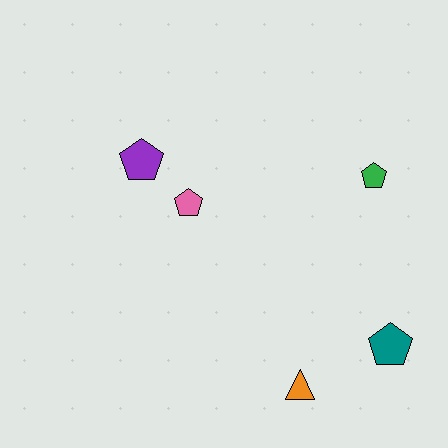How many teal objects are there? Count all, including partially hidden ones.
There is 1 teal object.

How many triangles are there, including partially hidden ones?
There is 1 triangle.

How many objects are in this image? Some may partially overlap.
There are 5 objects.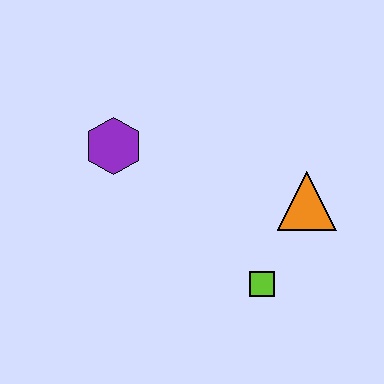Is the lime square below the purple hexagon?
Yes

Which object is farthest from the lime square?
The purple hexagon is farthest from the lime square.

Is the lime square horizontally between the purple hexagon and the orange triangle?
Yes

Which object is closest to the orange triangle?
The lime square is closest to the orange triangle.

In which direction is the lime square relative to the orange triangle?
The lime square is below the orange triangle.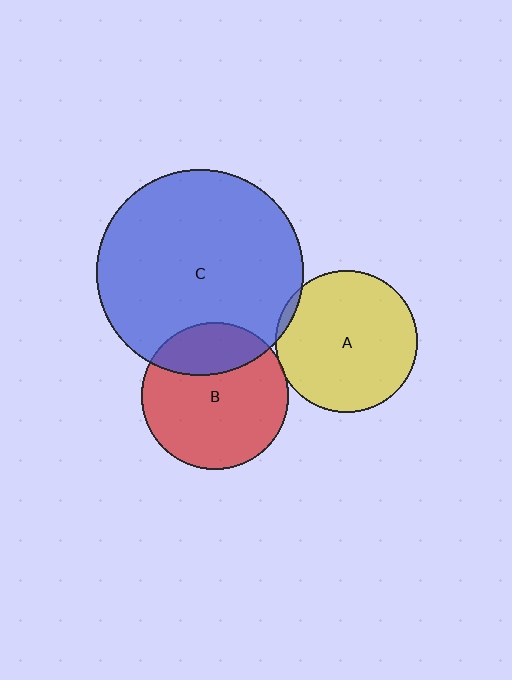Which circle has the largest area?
Circle C (blue).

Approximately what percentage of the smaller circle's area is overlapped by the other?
Approximately 25%.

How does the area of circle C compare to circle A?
Approximately 2.1 times.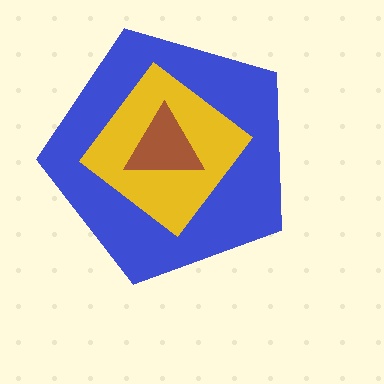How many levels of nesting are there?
3.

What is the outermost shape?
The blue pentagon.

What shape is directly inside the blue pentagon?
The yellow diamond.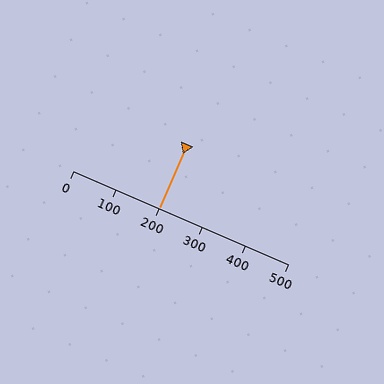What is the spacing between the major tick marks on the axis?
The major ticks are spaced 100 apart.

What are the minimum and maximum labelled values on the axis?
The axis runs from 0 to 500.